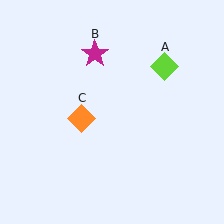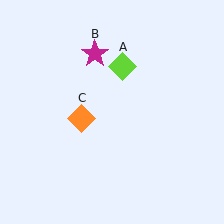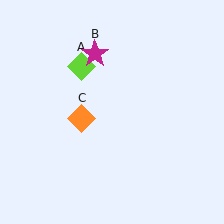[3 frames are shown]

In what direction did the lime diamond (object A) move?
The lime diamond (object A) moved left.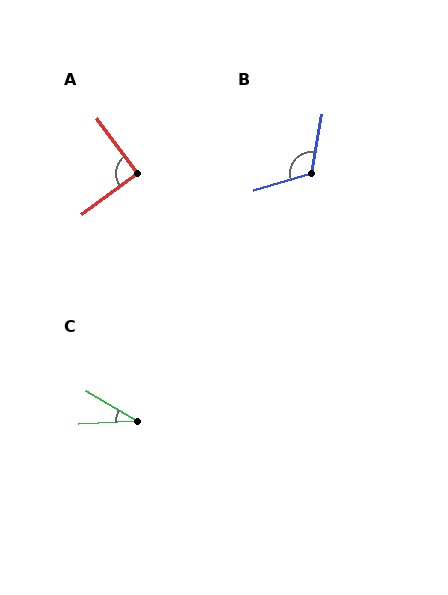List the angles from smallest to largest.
C (33°), A (91°), B (116°).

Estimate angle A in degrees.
Approximately 91 degrees.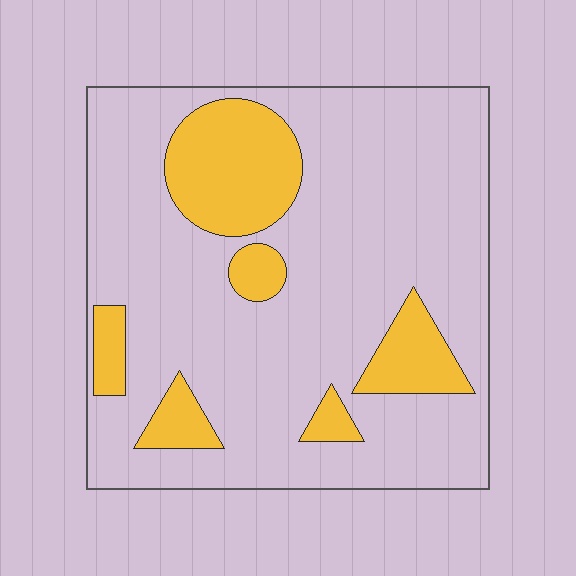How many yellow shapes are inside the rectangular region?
6.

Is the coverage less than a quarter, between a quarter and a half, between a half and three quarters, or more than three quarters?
Less than a quarter.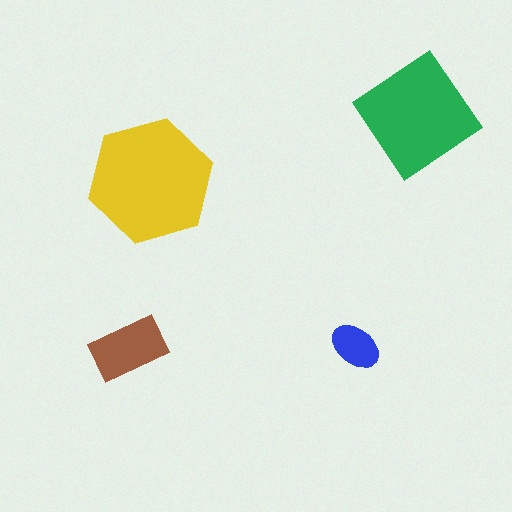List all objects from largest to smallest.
The yellow hexagon, the green diamond, the brown rectangle, the blue ellipse.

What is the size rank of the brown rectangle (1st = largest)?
3rd.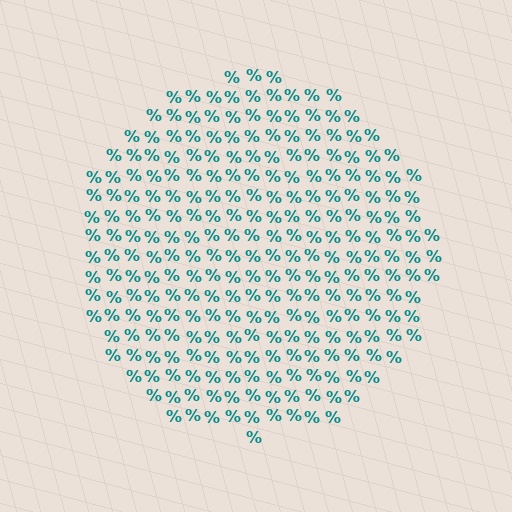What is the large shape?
The large shape is a circle.